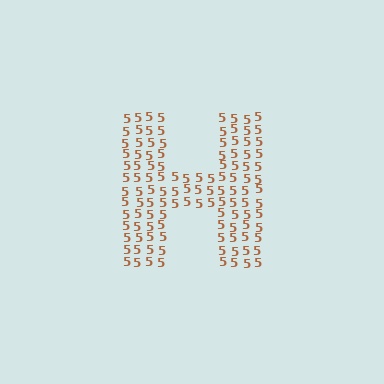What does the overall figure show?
The overall figure shows the letter H.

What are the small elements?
The small elements are digit 5's.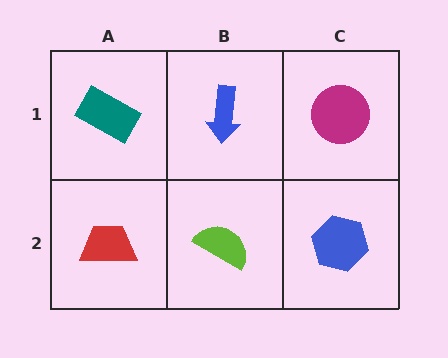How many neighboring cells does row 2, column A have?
2.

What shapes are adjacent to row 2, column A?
A teal rectangle (row 1, column A), a lime semicircle (row 2, column B).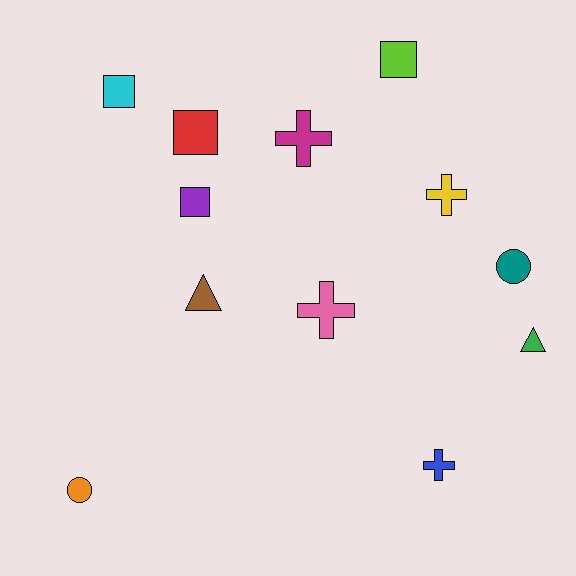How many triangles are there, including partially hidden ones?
There are 2 triangles.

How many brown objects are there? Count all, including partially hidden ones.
There is 1 brown object.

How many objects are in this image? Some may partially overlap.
There are 12 objects.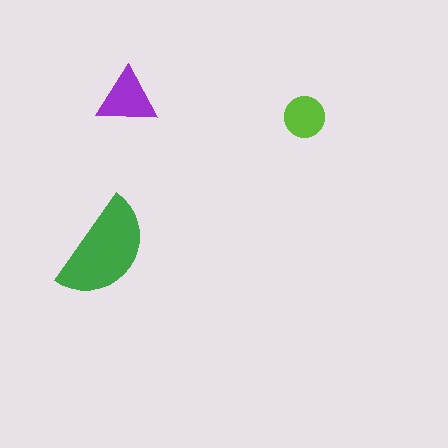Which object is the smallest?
The lime circle.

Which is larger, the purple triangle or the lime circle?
The purple triangle.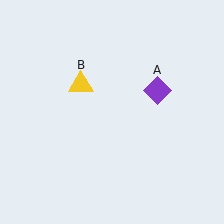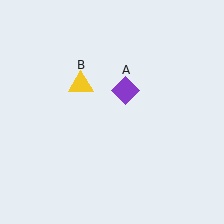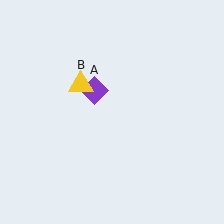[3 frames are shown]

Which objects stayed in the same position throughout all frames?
Yellow triangle (object B) remained stationary.